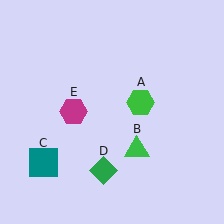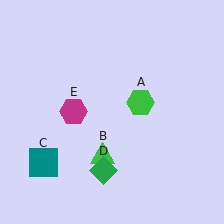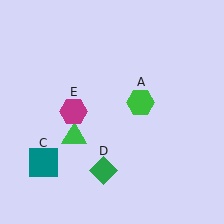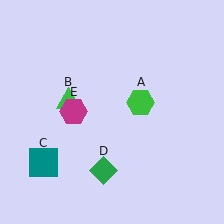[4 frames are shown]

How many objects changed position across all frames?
1 object changed position: green triangle (object B).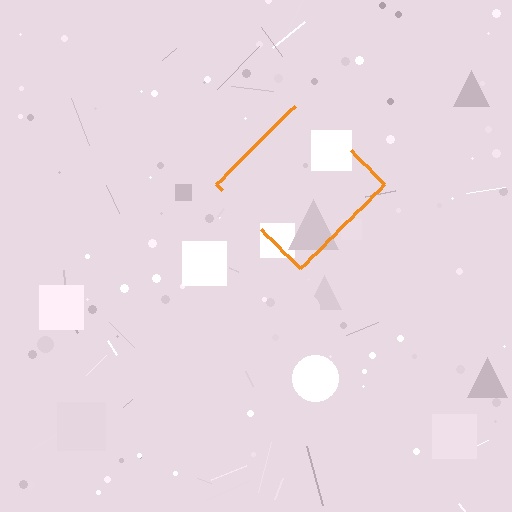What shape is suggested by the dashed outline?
The dashed outline suggests a diamond.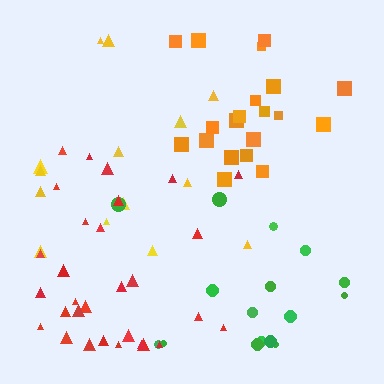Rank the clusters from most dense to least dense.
red, orange, green, yellow.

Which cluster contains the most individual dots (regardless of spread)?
Red (31).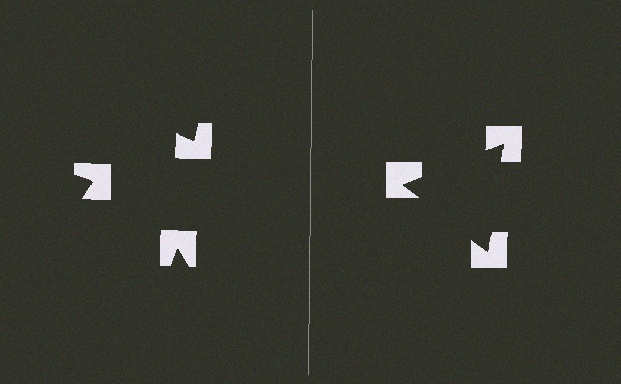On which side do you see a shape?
An illusory triangle appears on the right side. On the left side the wedge cuts are rotated, so no coherent shape forms.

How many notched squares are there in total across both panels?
6 — 3 on each side.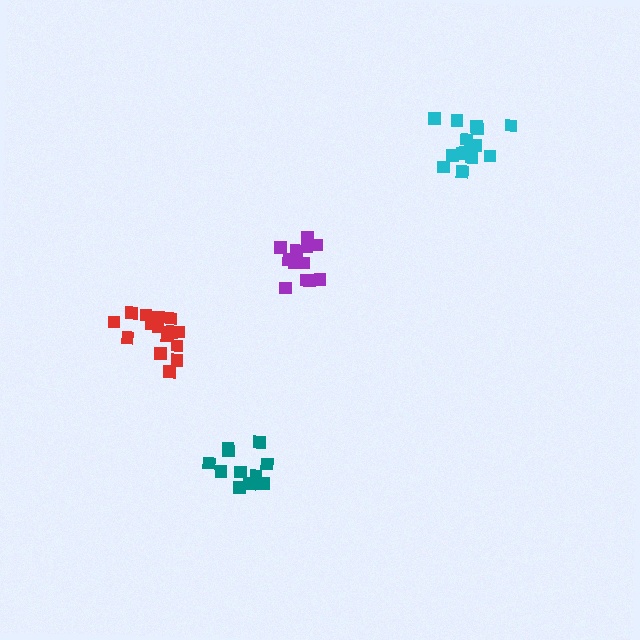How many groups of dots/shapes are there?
There are 4 groups.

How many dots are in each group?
Group 1: 13 dots, Group 2: 12 dots, Group 3: 17 dots, Group 4: 15 dots (57 total).